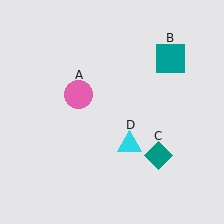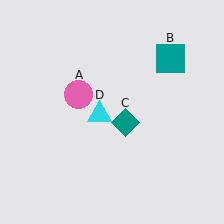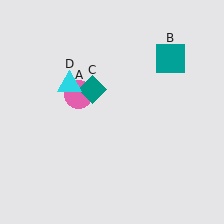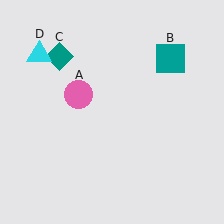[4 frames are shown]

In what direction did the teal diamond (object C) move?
The teal diamond (object C) moved up and to the left.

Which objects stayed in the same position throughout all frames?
Pink circle (object A) and teal square (object B) remained stationary.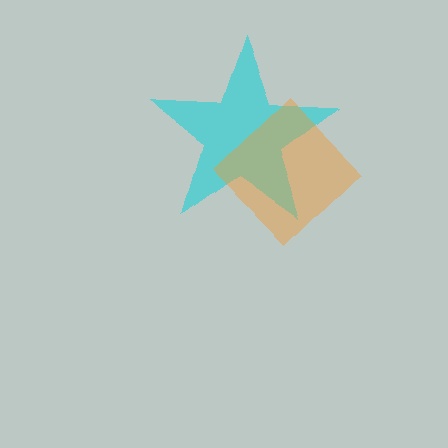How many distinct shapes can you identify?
There are 2 distinct shapes: a cyan star, an orange diamond.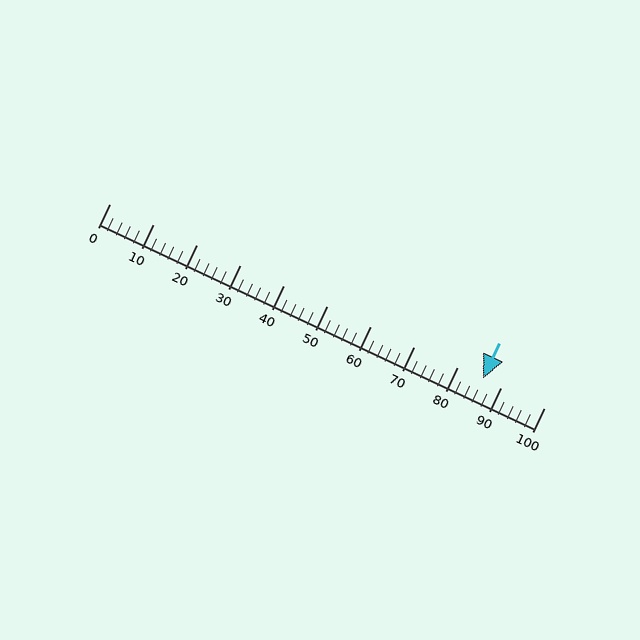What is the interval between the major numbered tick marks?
The major tick marks are spaced 10 units apart.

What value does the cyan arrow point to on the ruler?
The cyan arrow points to approximately 86.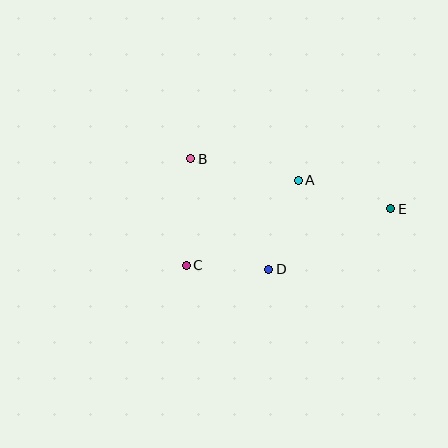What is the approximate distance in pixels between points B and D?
The distance between B and D is approximately 135 pixels.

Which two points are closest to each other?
Points C and D are closest to each other.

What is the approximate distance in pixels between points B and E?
The distance between B and E is approximately 207 pixels.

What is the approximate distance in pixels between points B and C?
The distance between B and C is approximately 107 pixels.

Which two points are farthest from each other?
Points C and E are farthest from each other.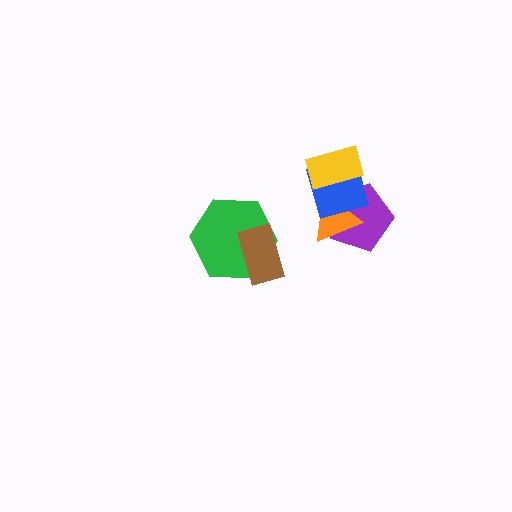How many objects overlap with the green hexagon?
1 object overlaps with the green hexagon.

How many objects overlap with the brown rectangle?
1 object overlaps with the brown rectangle.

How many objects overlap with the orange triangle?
2 objects overlap with the orange triangle.